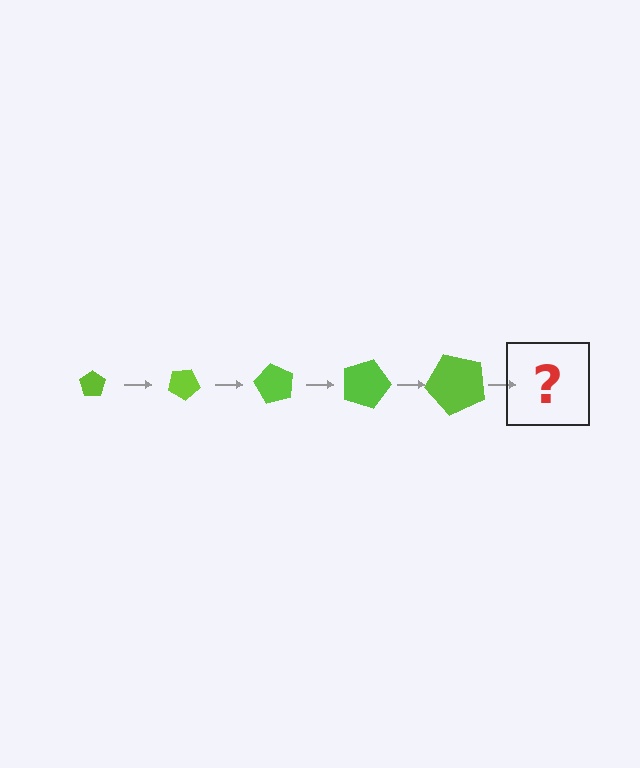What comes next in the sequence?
The next element should be a pentagon, larger than the previous one and rotated 150 degrees from the start.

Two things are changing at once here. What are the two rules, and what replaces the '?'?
The two rules are that the pentagon grows larger each step and it rotates 30 degrees each step. The '?' should be a pentagon, larger than the previous one and rotated 150 degrees from the start.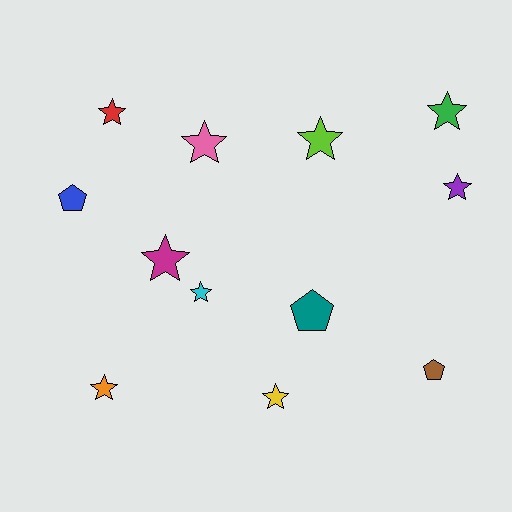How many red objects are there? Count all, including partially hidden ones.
There is 1 red object.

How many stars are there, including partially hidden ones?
There are 9 stars.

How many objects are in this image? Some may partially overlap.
There are 12 objects.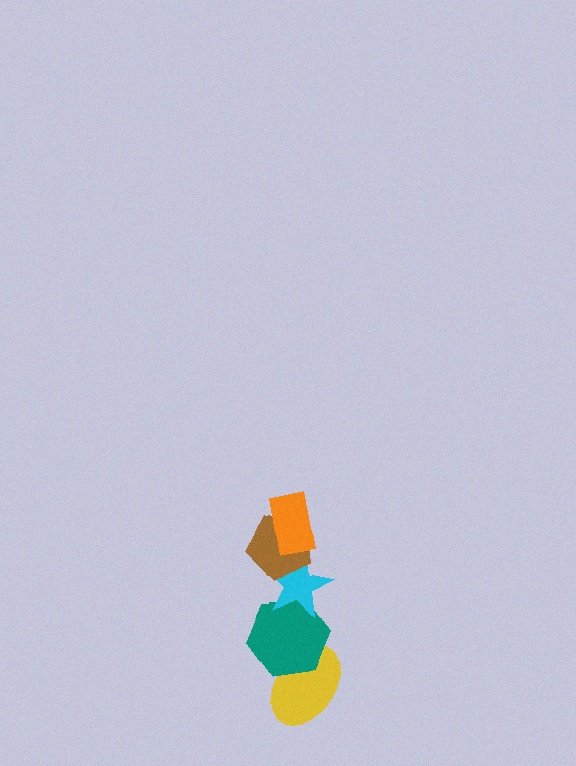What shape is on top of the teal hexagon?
The cyan star is on top of the teal hexagon.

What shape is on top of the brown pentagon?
The orange rectangle is on top of the brown pentagon.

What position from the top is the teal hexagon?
The teal hexagon is 4th from the top.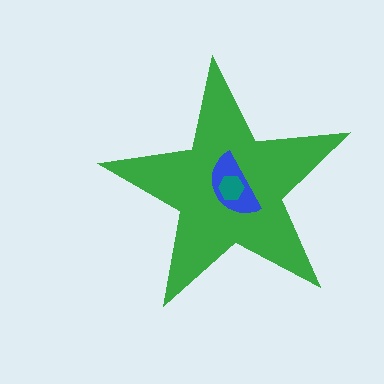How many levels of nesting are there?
3.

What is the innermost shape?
The teal hexagon.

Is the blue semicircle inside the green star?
Yes.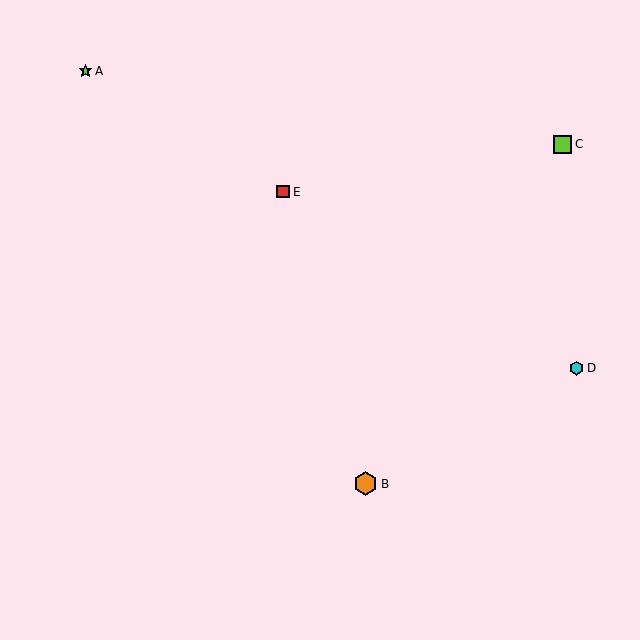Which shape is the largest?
The orange hexagon (labeled B) is the largest.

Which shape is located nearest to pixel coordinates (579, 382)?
The cyan hexagon (labeled D) at (577, 368) is nearest to that location.